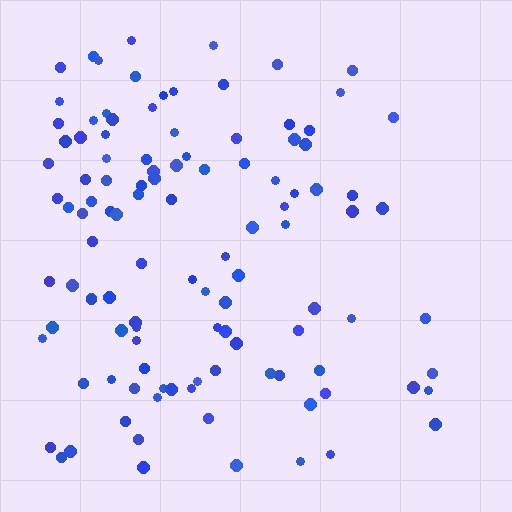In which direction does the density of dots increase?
From right to left, with the left side densest.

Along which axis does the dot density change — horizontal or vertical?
Horizontal.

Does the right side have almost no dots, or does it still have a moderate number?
Still a moderate number, just noticeably fewer than the left.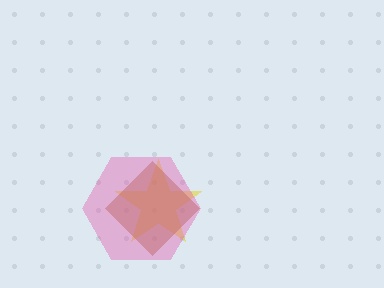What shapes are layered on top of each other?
The layered shapes are: a yellow star, a brown diamond, a pink hexagon.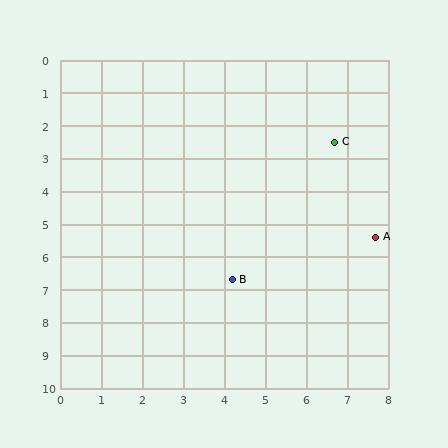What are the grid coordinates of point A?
Point A is at approximately (7.7, 5.4).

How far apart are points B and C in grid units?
Points B and C are about 4.9 grid units apart.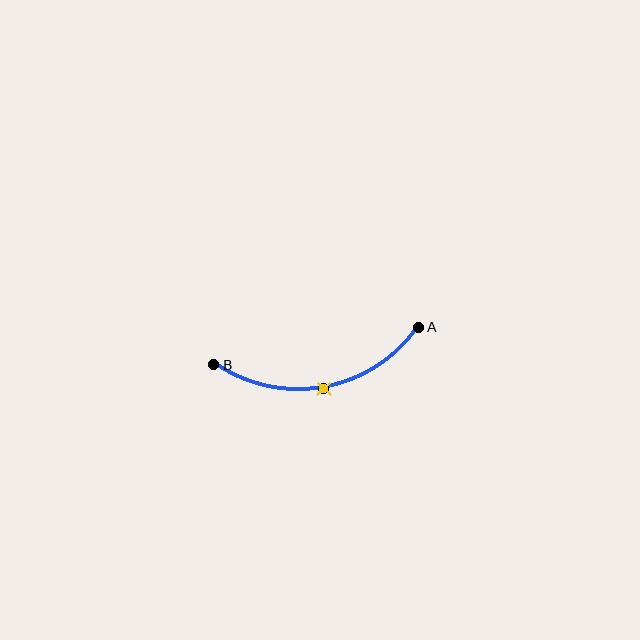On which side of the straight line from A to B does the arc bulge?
The arc bulges below the straight line connecting A and B.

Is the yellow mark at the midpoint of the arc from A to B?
Yes. The yellow mark lies on the arc at equal arc-length from both A and B — it is the arc midpoint.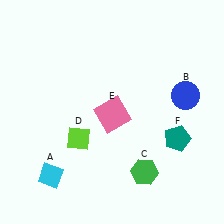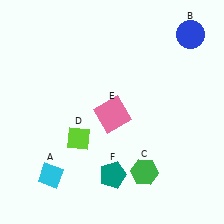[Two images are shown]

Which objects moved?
The objects that moved are: the blue circle (B), the teal pentagon (F).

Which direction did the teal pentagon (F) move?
The teal pentagon (F) moved left.